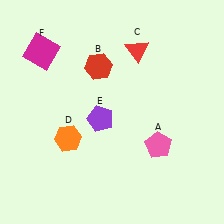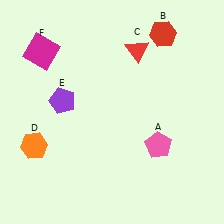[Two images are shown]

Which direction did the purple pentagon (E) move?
The purple pentagon (E) moved left.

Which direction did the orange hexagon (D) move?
The orange hexagon (D) moved left.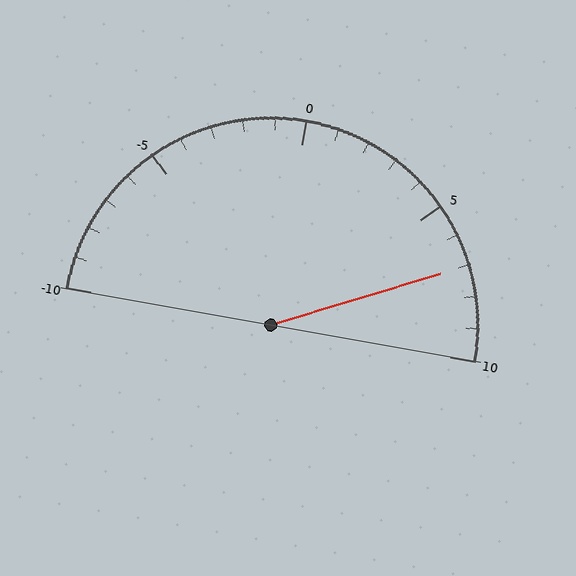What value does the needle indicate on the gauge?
The needle indicates approximately 7.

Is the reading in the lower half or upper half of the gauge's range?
The reading is in the upper half of the range (-10 to 10).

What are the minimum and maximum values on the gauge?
The gauge ranges from -10 to 10.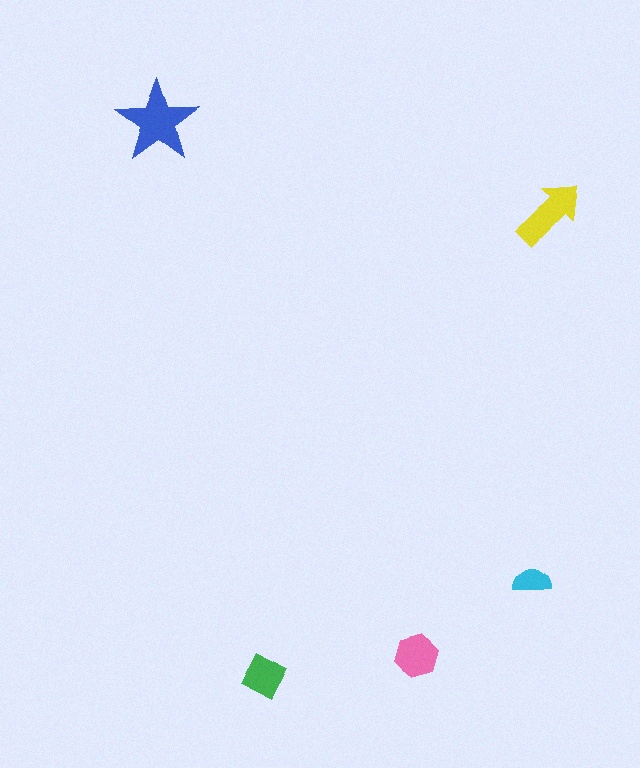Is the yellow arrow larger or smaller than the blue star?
Smaller.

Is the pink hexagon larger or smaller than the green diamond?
Larger.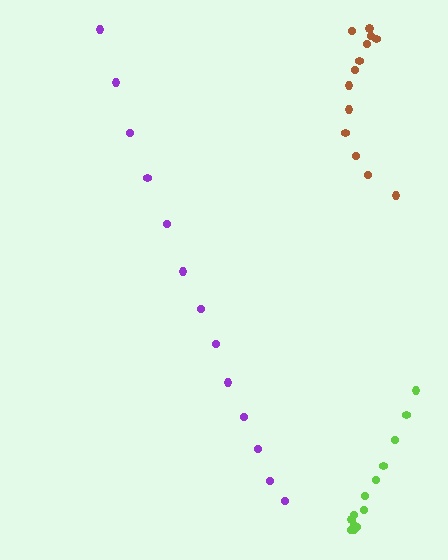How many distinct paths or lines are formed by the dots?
There are 3 distinct paths.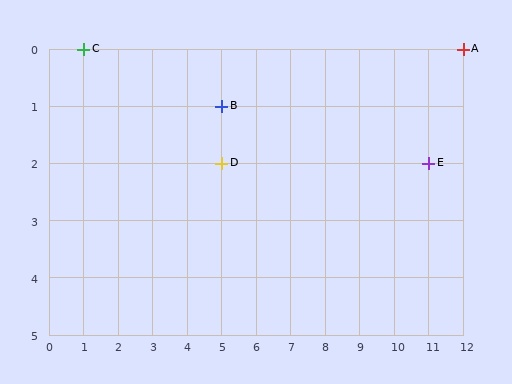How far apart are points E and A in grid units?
Points E and A are 1 column and 2 rows apart (about 2.2 grid units diagonally).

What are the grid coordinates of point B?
Point B is at grid coordinates (5, 1).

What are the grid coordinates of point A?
Point A is at grid coordinates (12, 0).